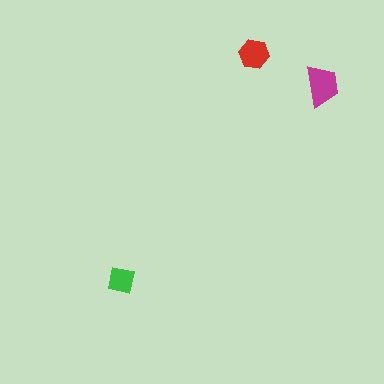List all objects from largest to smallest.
The magenta trapezoid, the red hexagon, the green square.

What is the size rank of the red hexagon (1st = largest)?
2nd.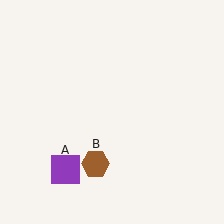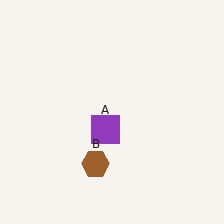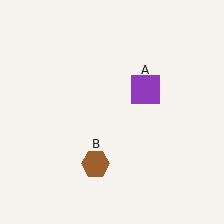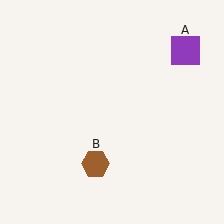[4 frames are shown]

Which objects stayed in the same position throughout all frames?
Brown hexagon (object B) remained stationary.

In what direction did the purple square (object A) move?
The purple square (object A) moved up and to the right.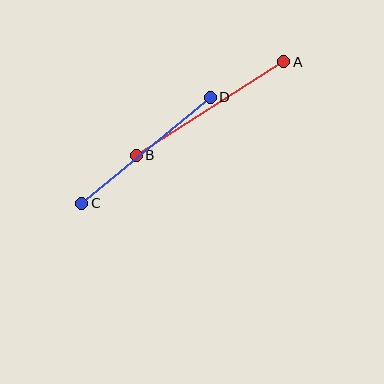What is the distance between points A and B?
The distance is approximately 175 pixels.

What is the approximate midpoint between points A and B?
The midpoint is at approximately (210, 108) pixels.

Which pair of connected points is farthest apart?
Points A and B are farthest apart.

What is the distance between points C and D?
The distance is approximately 167 pixels.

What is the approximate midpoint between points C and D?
The midpoint is at approximately (146, 150) pixels.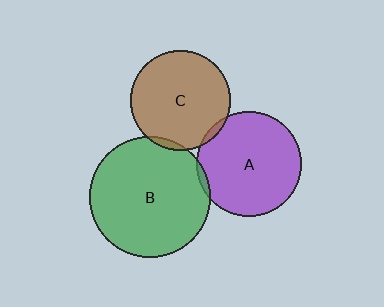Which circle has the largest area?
Circle B (green).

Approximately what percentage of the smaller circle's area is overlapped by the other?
Approximately 5%.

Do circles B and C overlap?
Yes.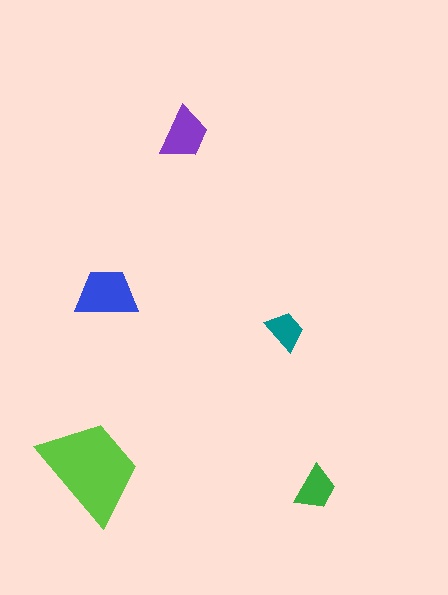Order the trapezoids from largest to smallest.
the lime one, the blue one, the purple one, the green one, the teal one.